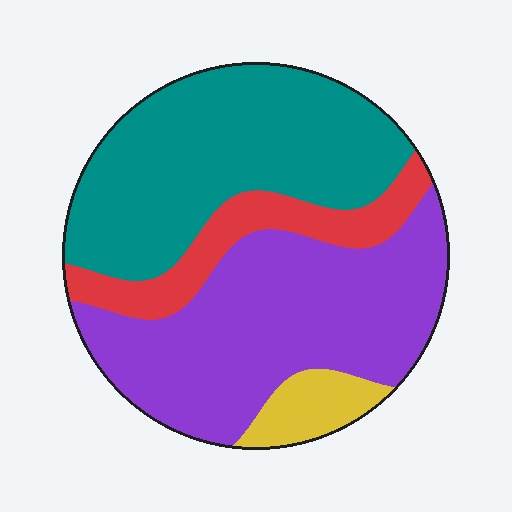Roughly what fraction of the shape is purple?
Purple takes up about two fifths (2/5) of the shape.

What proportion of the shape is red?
Red covers roughly 15% of the shape.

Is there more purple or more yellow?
Purple.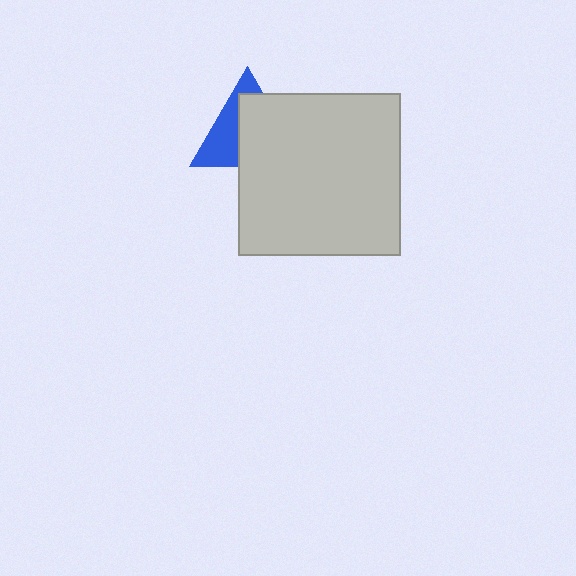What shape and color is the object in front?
The object in front is a light gray square.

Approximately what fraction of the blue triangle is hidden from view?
Roughly 59% of the blue triangle is hidden behind the light gray square.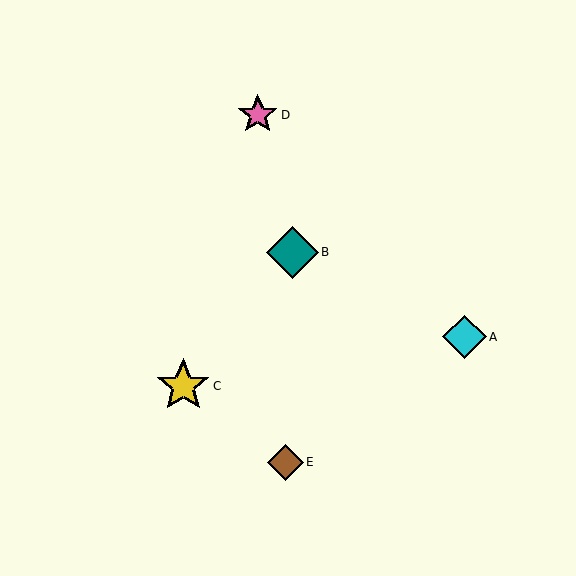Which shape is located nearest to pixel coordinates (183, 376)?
The yellow star (labeled C) at (183, 386) is nearest to that location.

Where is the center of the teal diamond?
The center of the teal diamond is at (293, 252).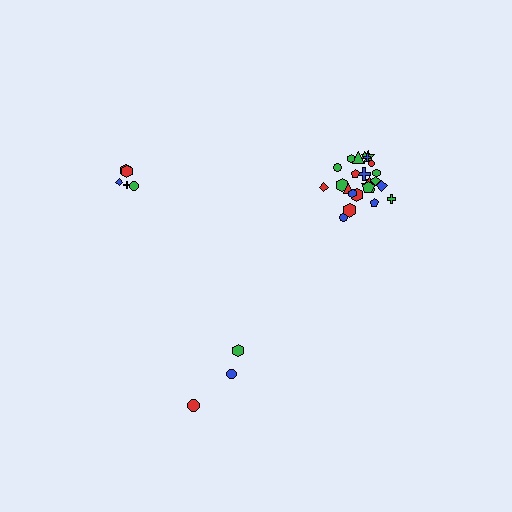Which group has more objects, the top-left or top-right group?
The top-right group.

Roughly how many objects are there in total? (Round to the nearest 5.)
Roughly 35 objects in total.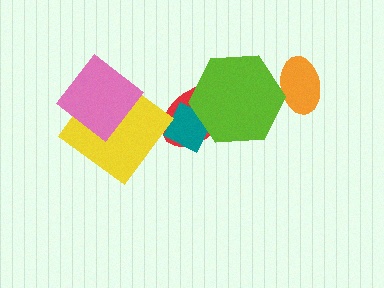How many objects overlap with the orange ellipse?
1 object overlaps with the orange ellipse.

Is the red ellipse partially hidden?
Yes, it is partially covered by another shape.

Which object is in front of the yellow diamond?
The pink diamond is in front of the yellow diamond.